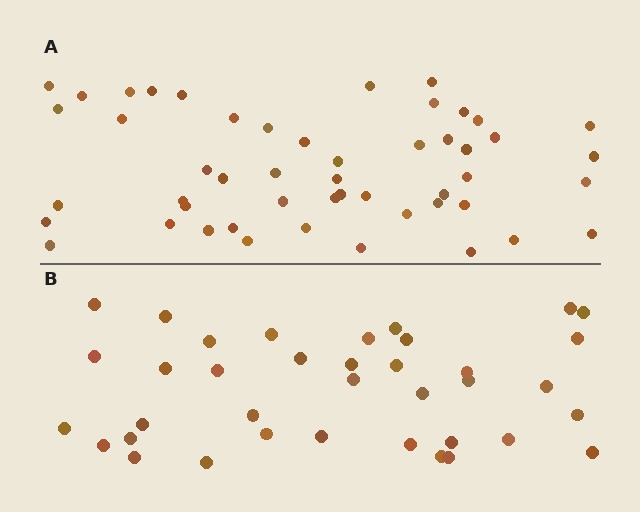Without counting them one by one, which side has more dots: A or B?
Region A (the top region) has more dots.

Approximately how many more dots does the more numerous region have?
Region A has approximately 15 more dots than region B.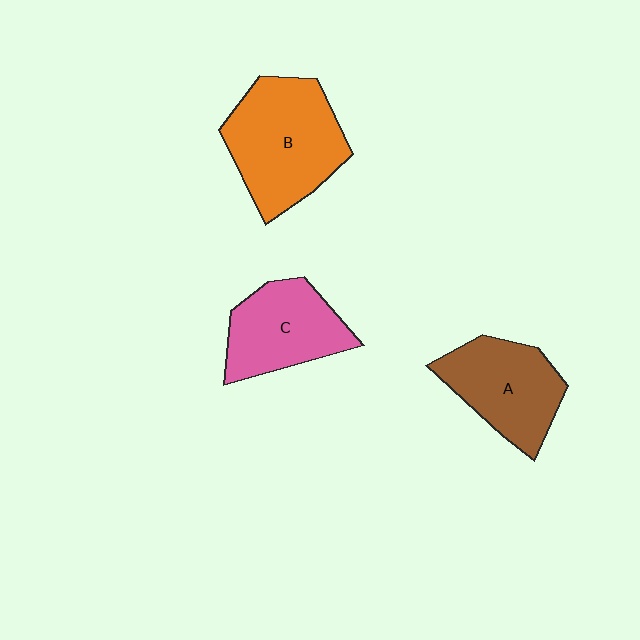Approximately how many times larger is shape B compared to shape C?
Approximately 1.4 times.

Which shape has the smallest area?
Shape C (pink).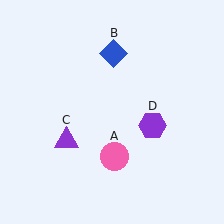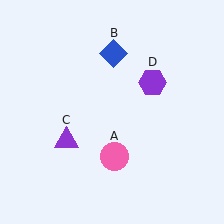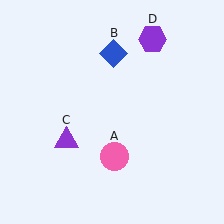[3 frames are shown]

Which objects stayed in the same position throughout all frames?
Pink circle (object A) and blue diamond (object B) and purple triangle (object C) remained stationary.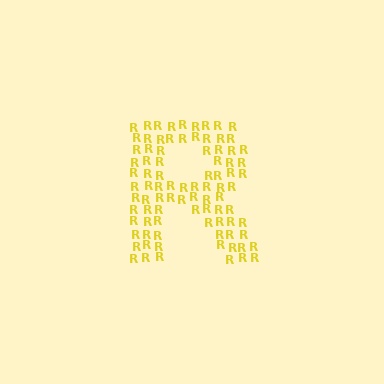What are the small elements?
The small elements are letter R's.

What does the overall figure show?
The overall figure shows the letter R.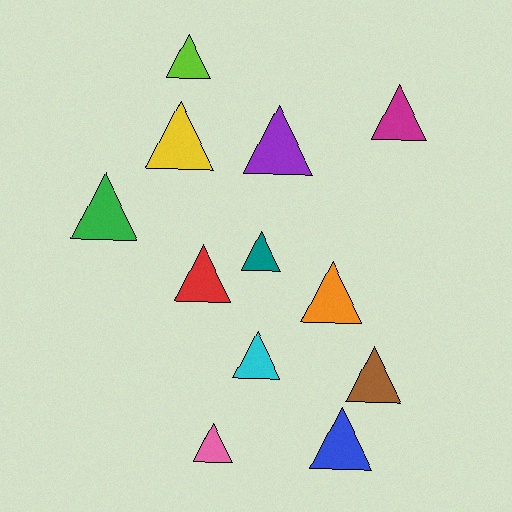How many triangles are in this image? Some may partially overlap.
There are 12 triangles.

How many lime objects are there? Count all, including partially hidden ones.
There is 1 lime object.